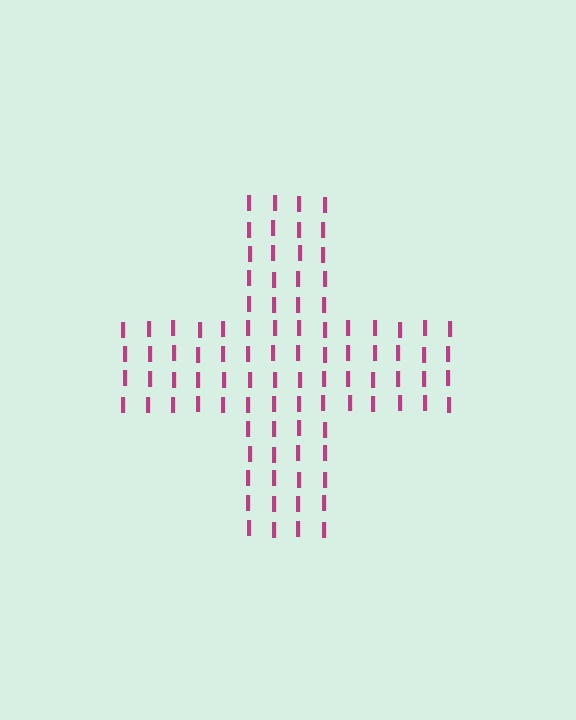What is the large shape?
The large shape is a cross.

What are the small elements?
The small elements are letter I's.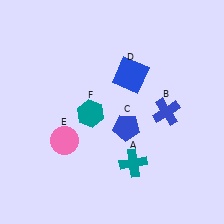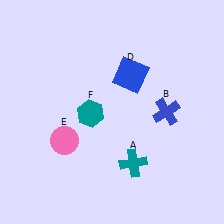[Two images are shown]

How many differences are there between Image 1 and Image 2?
There is 1 difference between the two images.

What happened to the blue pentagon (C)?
The blue pentagon (C) was removed in Image 2. It was in the bottom-right area of Image 1.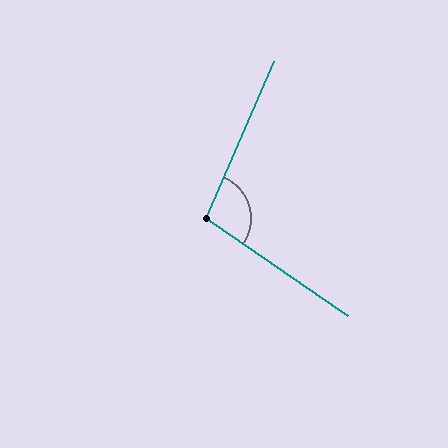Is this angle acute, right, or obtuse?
It is obtuse.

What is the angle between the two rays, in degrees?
Approximately 101 degrees.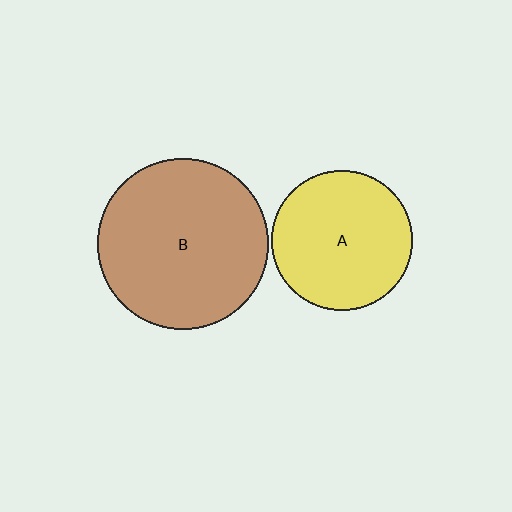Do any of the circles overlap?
No, none of the circles overlap.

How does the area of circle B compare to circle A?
Approximately 1.5 times.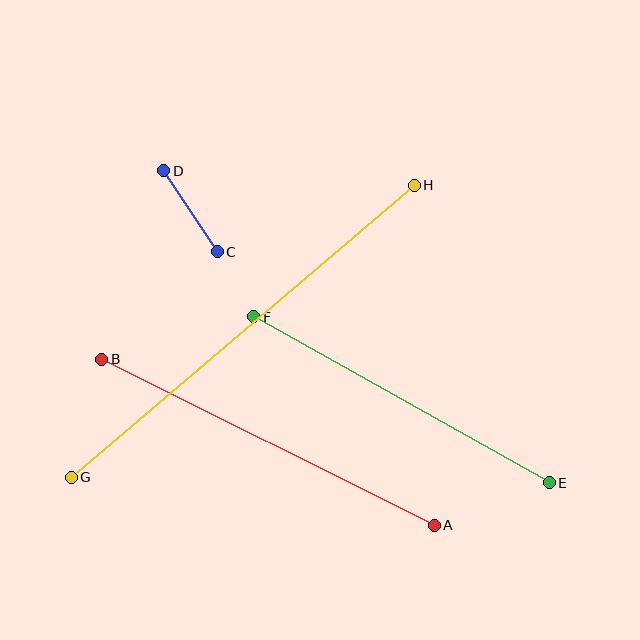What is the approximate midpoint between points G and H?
The midpoint is at approximately (243, 331) pixels.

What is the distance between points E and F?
The distance is approximately 339 pixels.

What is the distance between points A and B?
The distance is approximately 371 pixels.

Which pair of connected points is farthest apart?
Points G and H are farthest apart.